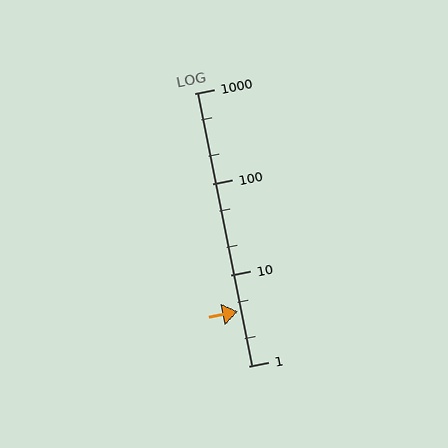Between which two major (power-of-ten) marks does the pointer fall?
The pointer is between 1 and 10.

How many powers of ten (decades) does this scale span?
The scale spans 3 decades, from 1 to 1000.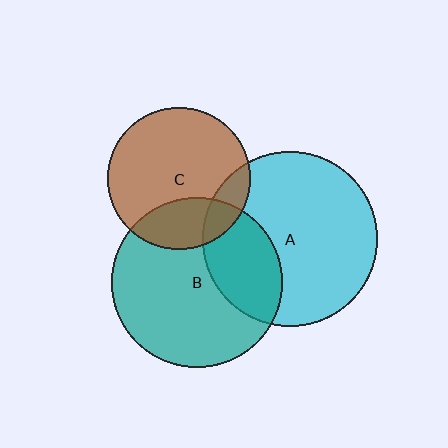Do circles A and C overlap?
Yes.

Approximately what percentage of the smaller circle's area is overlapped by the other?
Approximately 15%.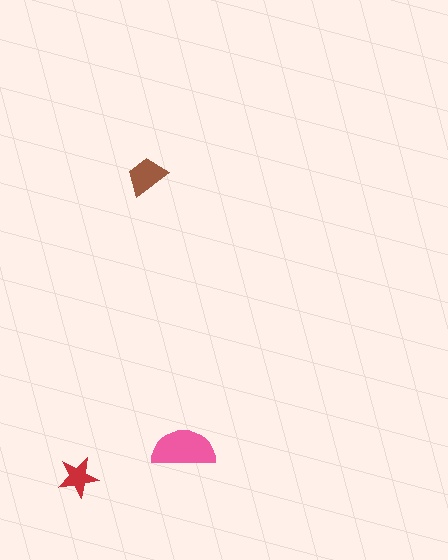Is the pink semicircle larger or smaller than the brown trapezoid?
Larger.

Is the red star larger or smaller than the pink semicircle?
Smaller.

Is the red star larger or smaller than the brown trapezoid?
Smaller.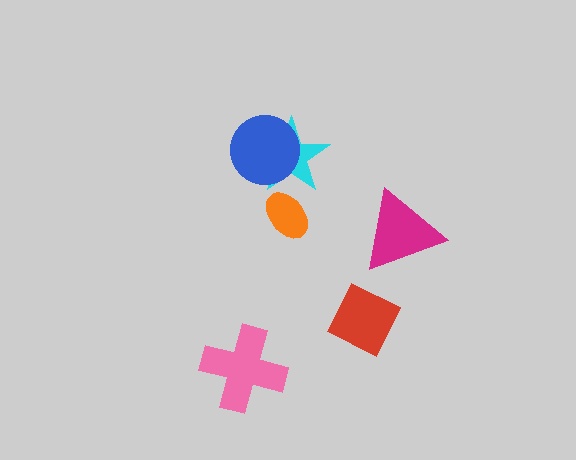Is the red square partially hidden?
No, no other shape covers it.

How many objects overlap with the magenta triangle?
0 objects overlap with the magenta triangle.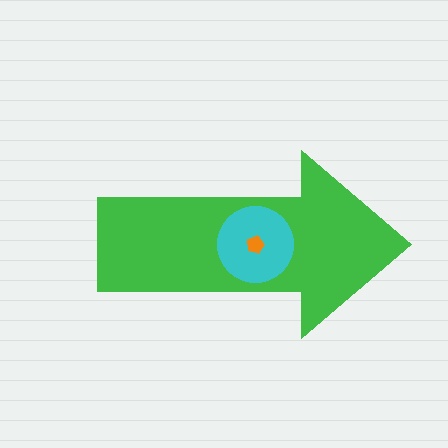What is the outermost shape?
The green arrow.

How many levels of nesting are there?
3.